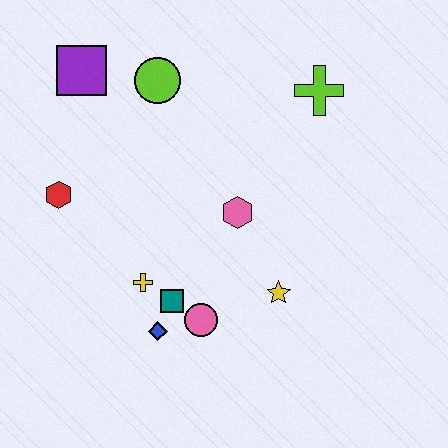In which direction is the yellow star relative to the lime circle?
The yellow star is below the lime circle.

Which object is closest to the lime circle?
The purple square is closest to the lime circle.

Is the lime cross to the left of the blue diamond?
No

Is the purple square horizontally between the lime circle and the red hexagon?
Yes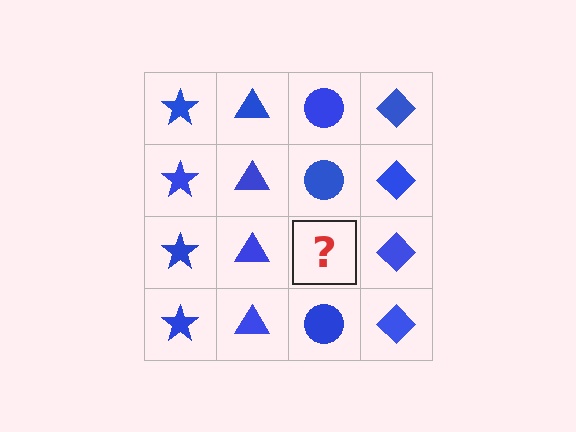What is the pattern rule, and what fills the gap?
The rule is that each column has a consistent shape. The gap should be filled with a blue circle.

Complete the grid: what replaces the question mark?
The question mark should be replaced with a blue circle.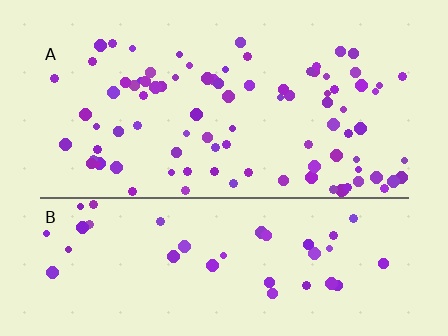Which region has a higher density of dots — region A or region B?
A (the top).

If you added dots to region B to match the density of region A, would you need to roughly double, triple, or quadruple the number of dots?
Approximately double.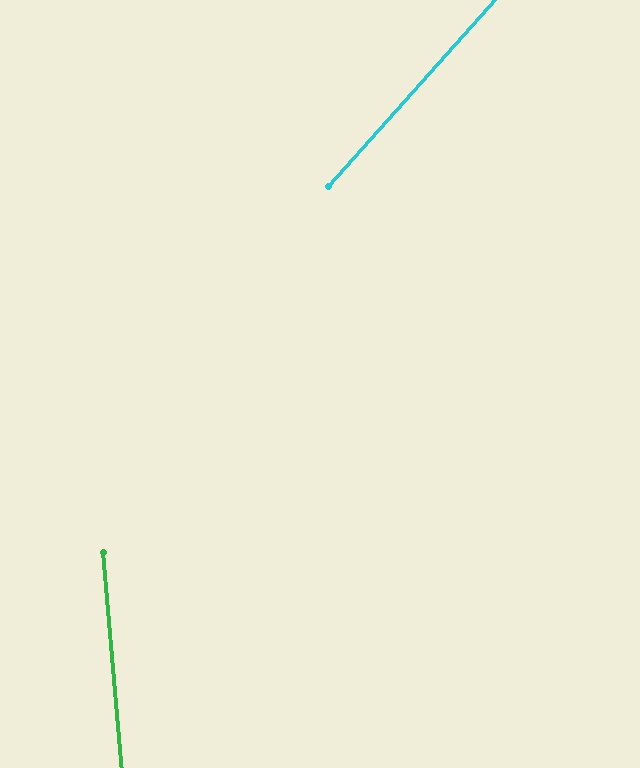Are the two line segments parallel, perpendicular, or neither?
Neither parallel nor perpendicular — they differ by about 47°.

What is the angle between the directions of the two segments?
Approximately 47 degrees.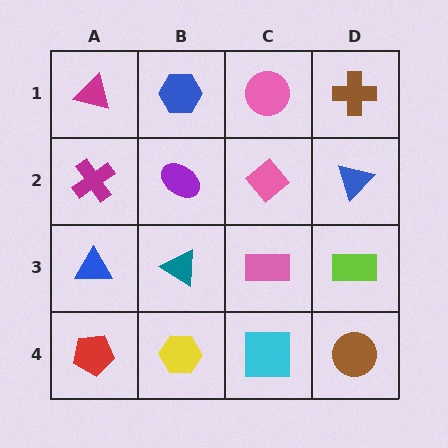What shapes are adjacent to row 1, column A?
A magenta cross (row 2, column A), a blue hexagon (row 1, column B).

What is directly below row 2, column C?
A pink rectangle.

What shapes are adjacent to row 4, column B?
A teal triangle (row 3, column B), a red pentagon (row 4, column A), a cyan square (row 4, column C).